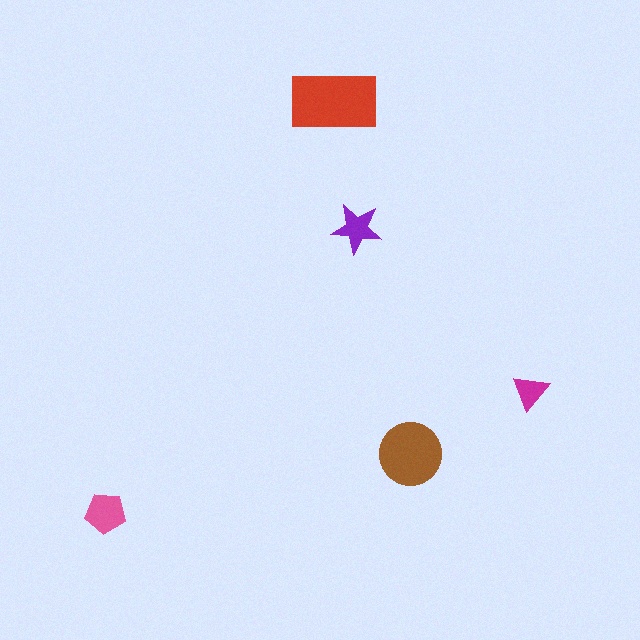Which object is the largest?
The red rectangle.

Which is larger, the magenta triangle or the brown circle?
The brown circle.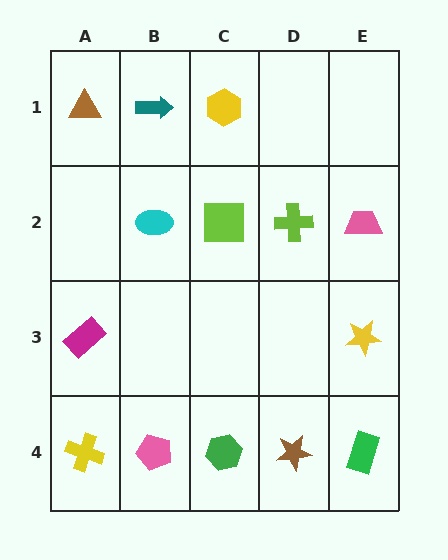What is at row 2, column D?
A lime cross.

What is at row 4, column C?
A green hexagon.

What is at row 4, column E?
A green rectangle.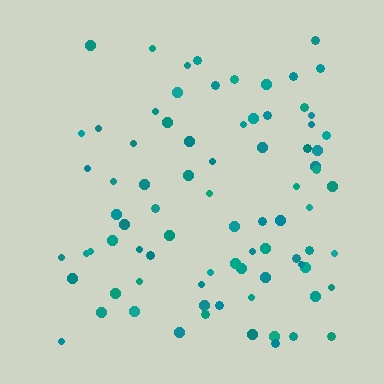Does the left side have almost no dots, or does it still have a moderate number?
Still a moderate number, just noticeably fewer than the right.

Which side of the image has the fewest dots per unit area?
The left.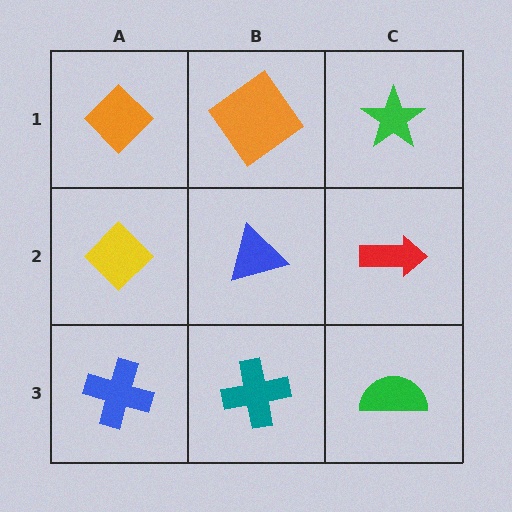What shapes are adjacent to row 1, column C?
A red arrow (row 2, column C), an orange diamond (row 1, column B).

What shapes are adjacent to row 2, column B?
An orange diamond (row 1, column B), a teal cross (row 3, column B), a yellow diamond (row 2, column A), a red arrow (row 2, column C).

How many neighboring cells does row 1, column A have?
2.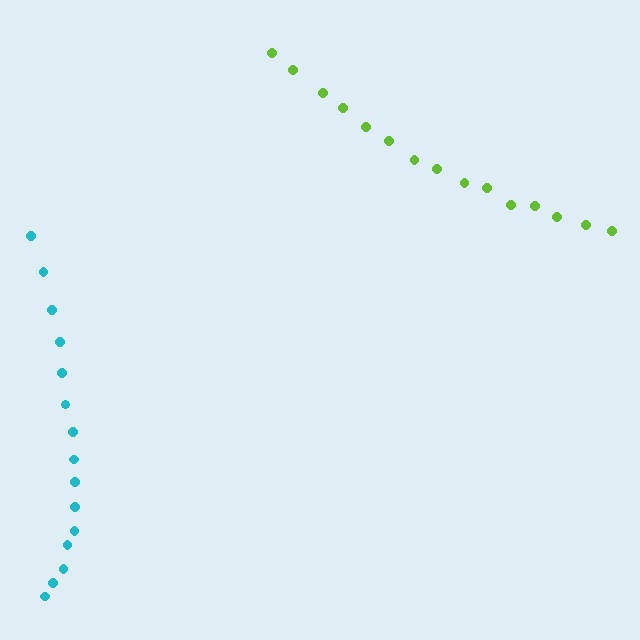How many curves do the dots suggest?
There are 2 distinct paths.